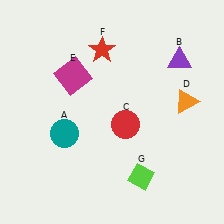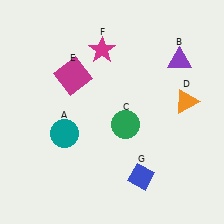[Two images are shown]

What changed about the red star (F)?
In Image 1, F is red. In Image 2, it changed to magenta.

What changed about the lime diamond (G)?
In Image 1, G is lime. In Image 2, it changed to blue.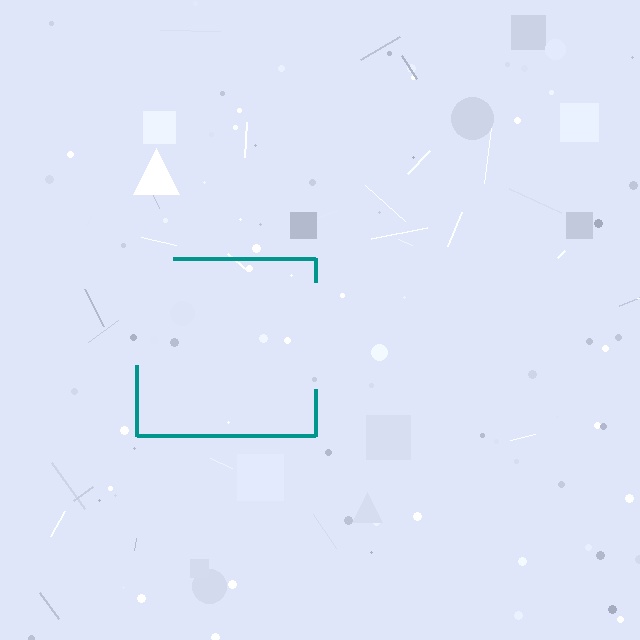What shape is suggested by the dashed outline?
The dashed outline suggests a square.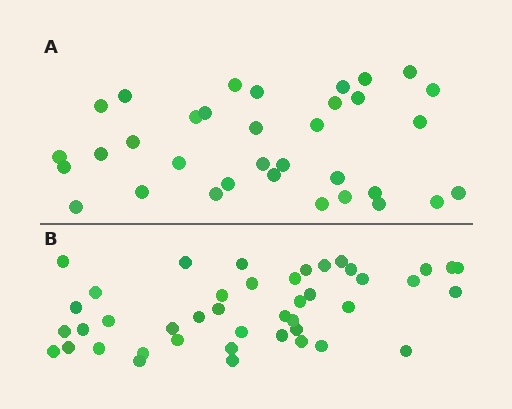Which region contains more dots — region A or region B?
Region B (the bottom region) has more dots.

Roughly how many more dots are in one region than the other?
Region B has roughly 8 or so more dots than region A.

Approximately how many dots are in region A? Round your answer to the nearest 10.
About 30 dots. (The exact count is 34, which rounds to 30.)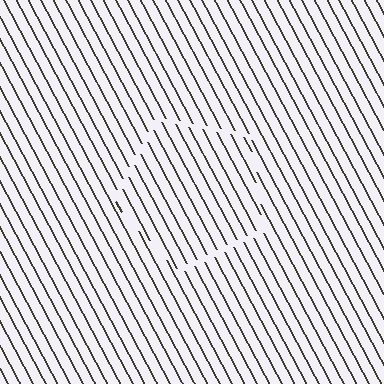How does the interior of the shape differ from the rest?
The interior of the shape contains the same grating, shifted by half a period — the contour is defined by the phase discontinuity where line-ends from the inner and outer gratings abut.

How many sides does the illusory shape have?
5 sides — the line-ends trace a pentagon.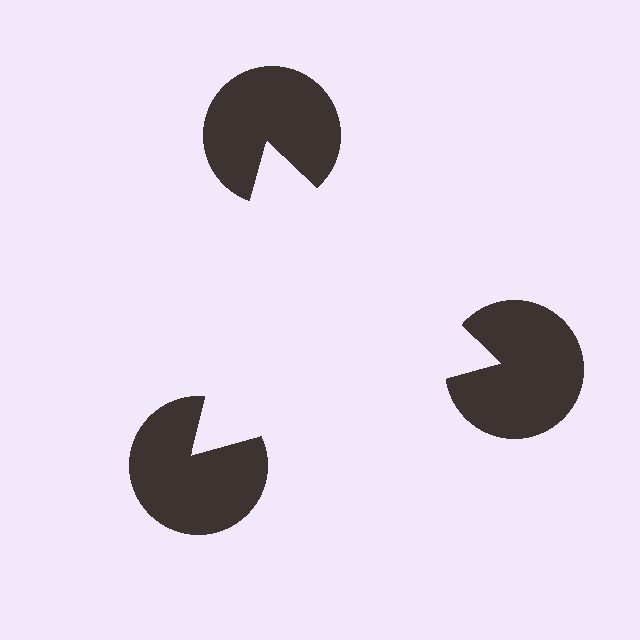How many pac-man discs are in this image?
There are 3 — one at each vertex of the illusory triangle.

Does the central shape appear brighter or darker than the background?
It typically appears slightly brighter than the background, even though no actual brightness change is drawn.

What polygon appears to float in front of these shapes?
An illusory triangle — its edges are inferred from the aligned wedge cuts in the pac-man discs, not physically drawn.